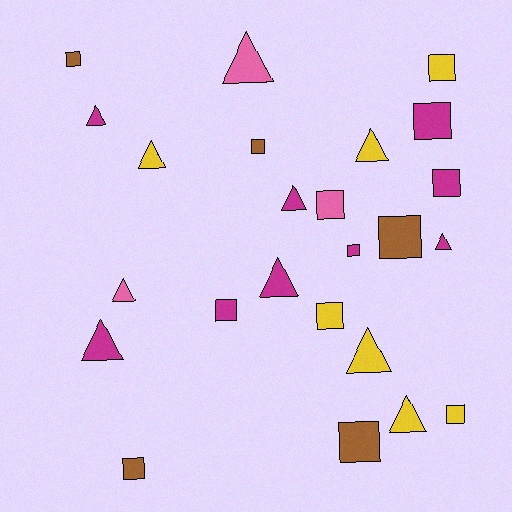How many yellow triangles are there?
There are 4 yellow triangles.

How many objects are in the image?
There are 24 objects.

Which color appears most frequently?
Magenta, with 9 objects.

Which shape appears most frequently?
Square, with 13 objects.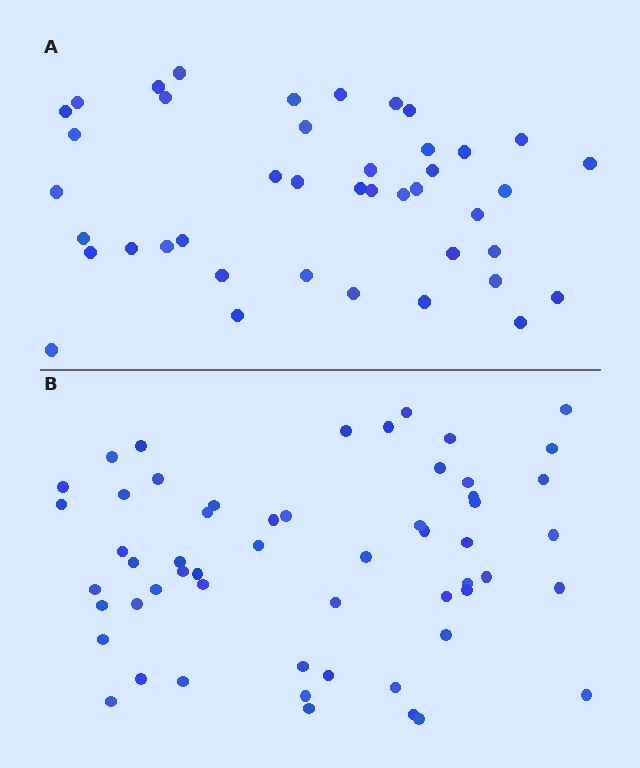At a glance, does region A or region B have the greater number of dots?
Region B (the bottom region) has more dots.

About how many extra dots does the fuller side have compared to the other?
Region B has approximately 15 more dots than region A.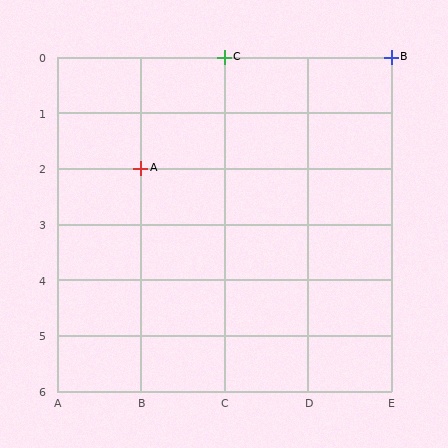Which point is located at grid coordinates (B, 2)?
Point A is at (B, 2).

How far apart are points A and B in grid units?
Points A and B are 3 columns and 2 rows apart (about 3.6 grid units diagonally).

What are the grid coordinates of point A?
Point A is at grid coordinates (B, 2).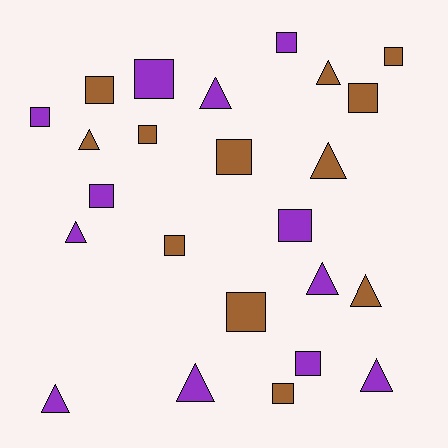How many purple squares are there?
There are 6 purple squares.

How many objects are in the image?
There are 24 objects.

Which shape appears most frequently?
Square, with 14 objects.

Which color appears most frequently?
Purple, with 12 objects.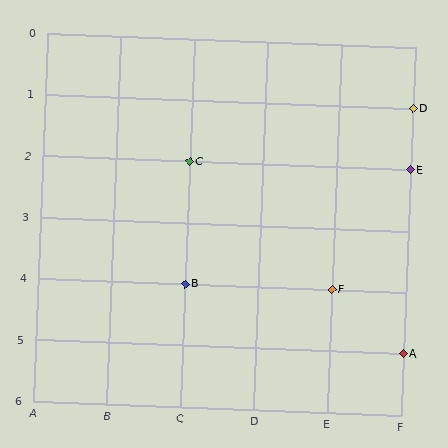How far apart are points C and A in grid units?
Points C and A are 3 columns and 3 rows apart (about 4.2 grid units diagonally).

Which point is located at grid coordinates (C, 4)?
Point B is at (C, 4).